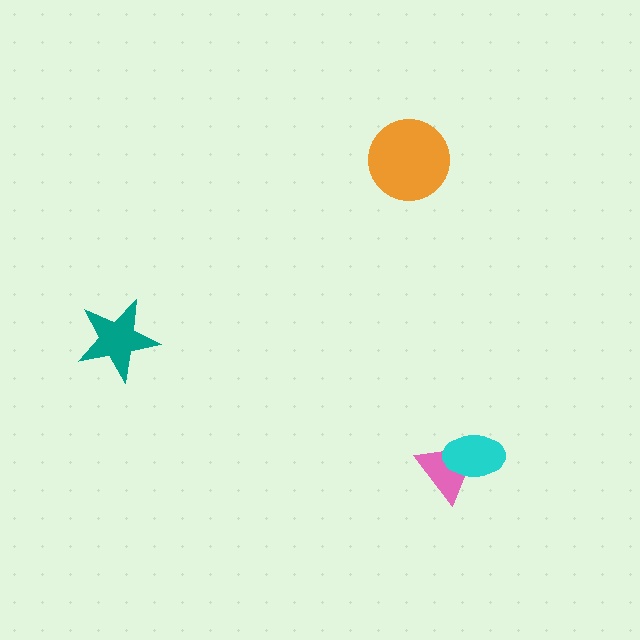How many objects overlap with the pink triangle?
1 object overlaps with the pink triangle.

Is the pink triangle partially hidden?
Yes, it is partially covered by another shape.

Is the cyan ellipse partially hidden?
No, no other shape covers it.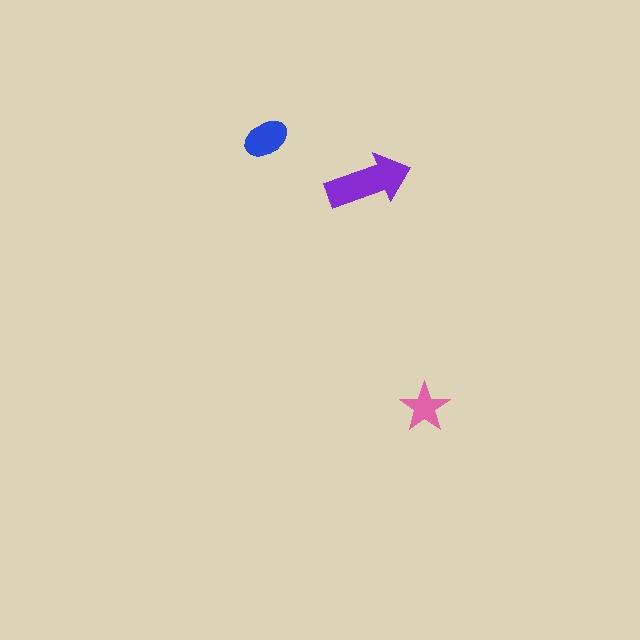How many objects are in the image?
There are 3 objects in the image.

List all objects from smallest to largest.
The pink star, the blue ellipse, the purple arrow.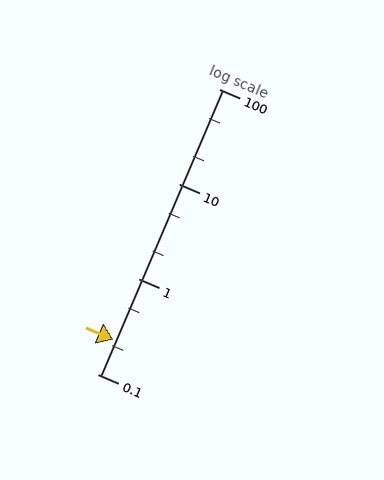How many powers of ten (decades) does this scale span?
The scale spans 3 decades, from 0.1 to 100.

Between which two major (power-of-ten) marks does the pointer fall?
The pointer is between 0.1 and 1.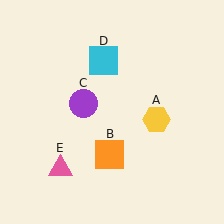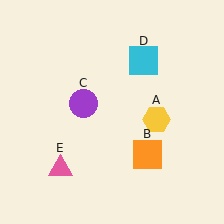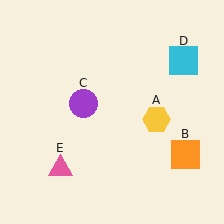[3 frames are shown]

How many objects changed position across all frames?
2 objects changed position: orange square (object B), cyan square (object D).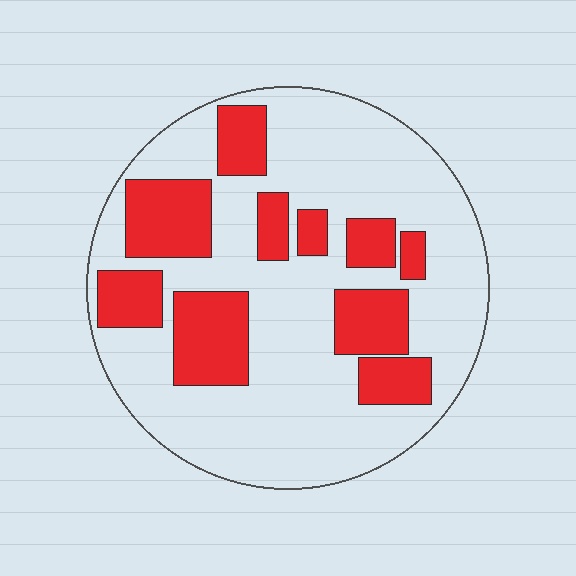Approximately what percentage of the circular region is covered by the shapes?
Approximately 30%.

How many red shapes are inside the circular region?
10.